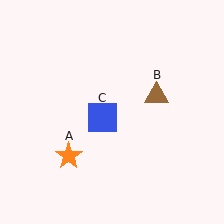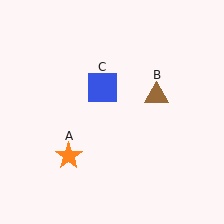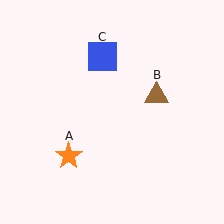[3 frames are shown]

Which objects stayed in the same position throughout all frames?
Orange star (object A) and brown triangle (object B) remained stationary.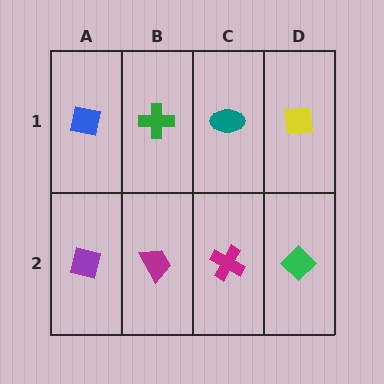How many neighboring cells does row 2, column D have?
2.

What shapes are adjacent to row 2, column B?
A green cross (row 1, column B), a purple square (row 2, column A), a magenta cross (row 2, column C).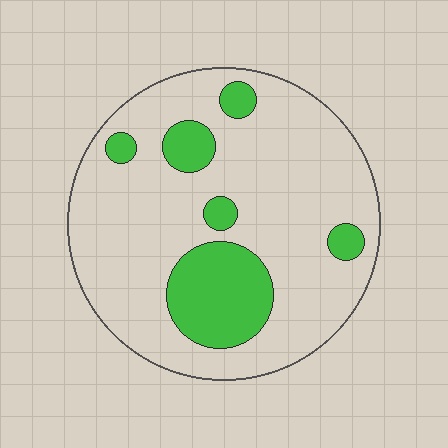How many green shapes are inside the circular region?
6.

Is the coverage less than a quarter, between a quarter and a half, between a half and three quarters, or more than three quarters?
Less than a quarter.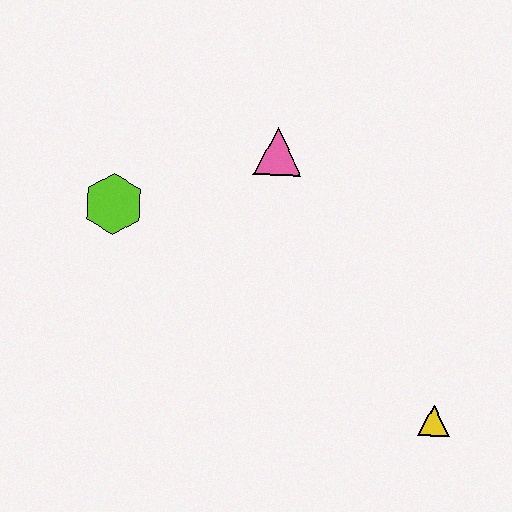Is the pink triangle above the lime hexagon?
Yes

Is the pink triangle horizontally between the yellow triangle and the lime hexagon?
Yes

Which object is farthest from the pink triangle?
The yellow triangle is farthest from the pink triangle.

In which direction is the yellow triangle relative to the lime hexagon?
The yellow triangle is to the right of the lime hexagon.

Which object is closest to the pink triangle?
The lime hexagon is closest to the pink triangle.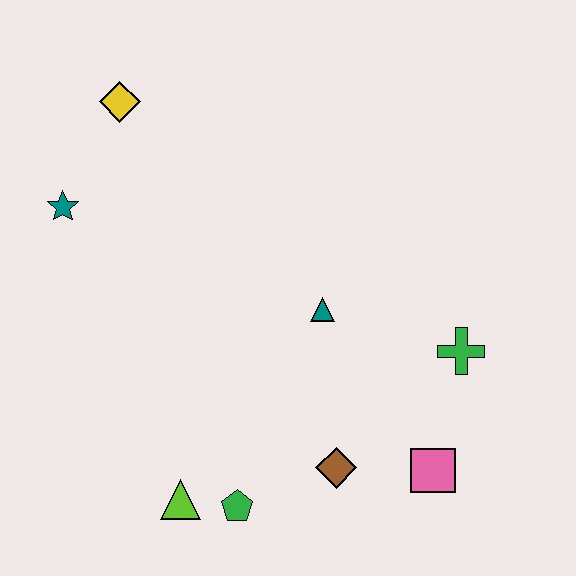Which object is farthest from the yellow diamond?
The pink square is farthest from the yellow diamond.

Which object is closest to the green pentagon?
The lime triangle is closest to the green pentagon.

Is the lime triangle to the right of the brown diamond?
No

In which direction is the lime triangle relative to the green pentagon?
The lime triangle is to the left of the green pentagon.